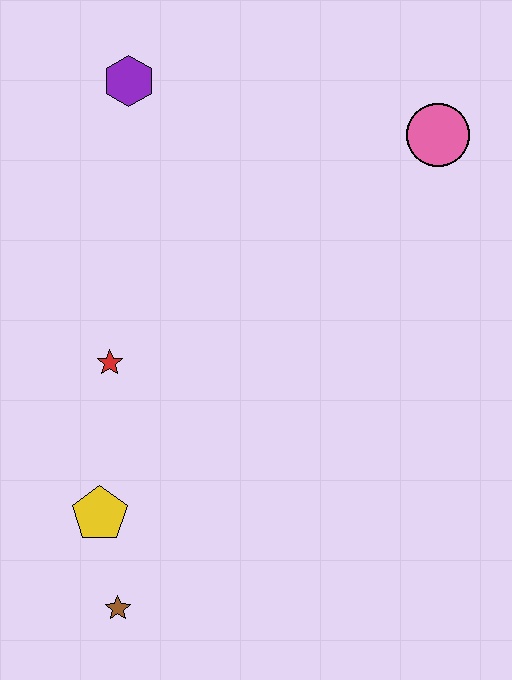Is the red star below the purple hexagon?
Yes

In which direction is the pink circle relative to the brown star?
The pink circle is above the brown star.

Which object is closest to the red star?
The yellow pentagon is closest to the red star.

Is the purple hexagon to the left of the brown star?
No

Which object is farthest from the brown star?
The pink circle is farthest from the brown star.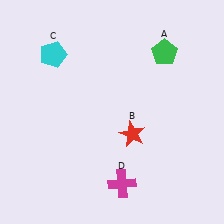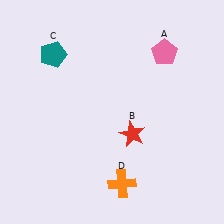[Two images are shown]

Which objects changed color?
A changed from green to pink. C changed from cyan to teal. D changed from magenta to orange.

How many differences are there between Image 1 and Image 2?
There are 3 differences between the two images.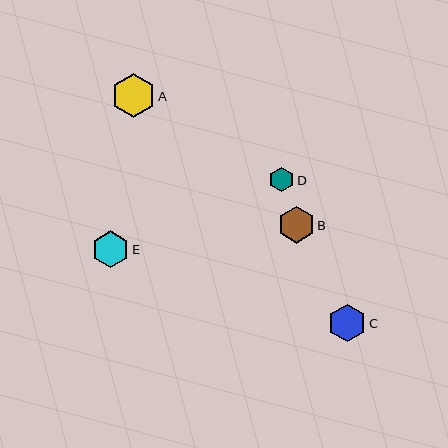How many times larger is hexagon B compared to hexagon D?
Hexagon B is approximately 1.5 times the size of hexagon D.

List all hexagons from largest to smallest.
From largest to smallest: A, C, E, B, D.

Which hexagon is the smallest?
Hexagon D is the smallest with a size of approximately 25 pixels.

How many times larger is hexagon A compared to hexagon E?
Hexagon A is approximately 1.2 times the size of hexagon E.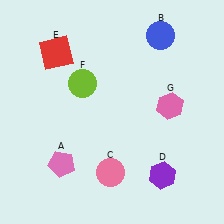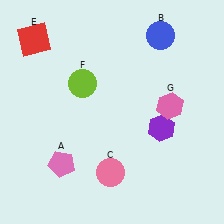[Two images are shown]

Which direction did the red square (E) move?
The red square (E) moved left.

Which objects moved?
The objects that moved are: the purple hexagon (D), the red square (E).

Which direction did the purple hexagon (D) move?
The purple hexagon (D) moved up.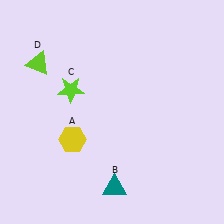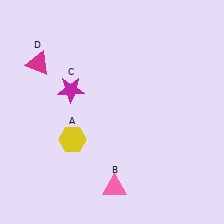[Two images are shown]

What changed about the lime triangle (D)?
In Image 1, D is lime. In Image 2, it changed to magenta.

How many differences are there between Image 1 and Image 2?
There are 3 differences between the two images.